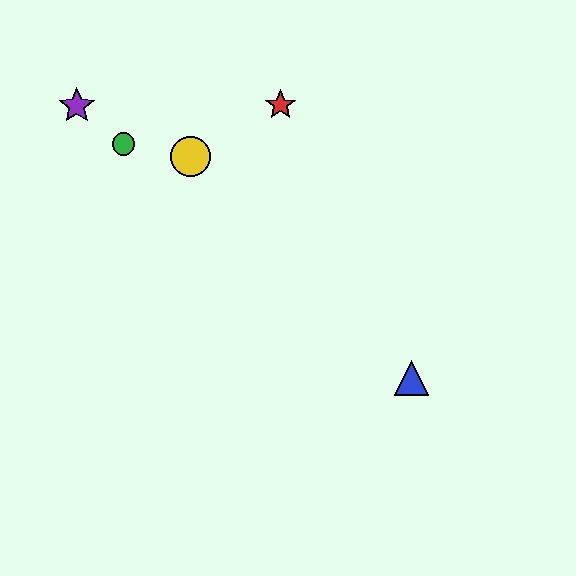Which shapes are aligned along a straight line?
The blue triangle, the green circle, the purple star are aligned along a straight line.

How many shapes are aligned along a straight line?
3 shapes (the blue triangle, the green circle, the purple star) are aligned along a straight line.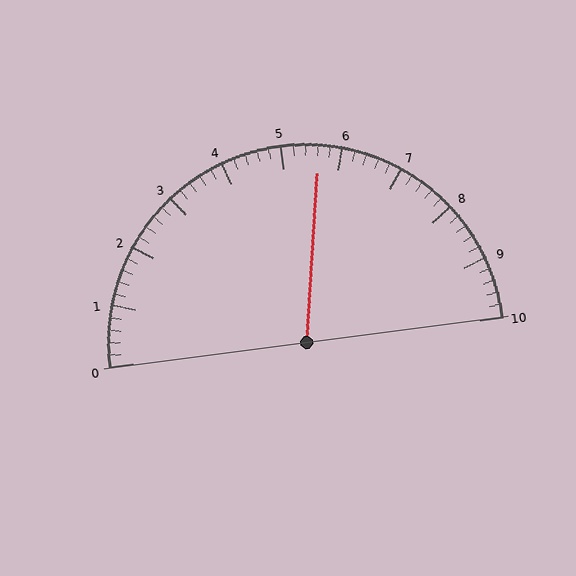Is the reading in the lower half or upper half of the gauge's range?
The reading is in the upper half of the range (0 to 10).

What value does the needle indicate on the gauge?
The needle indicates approximately 5.6.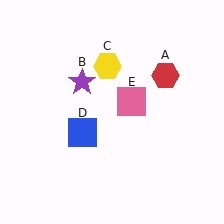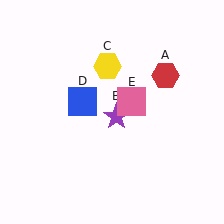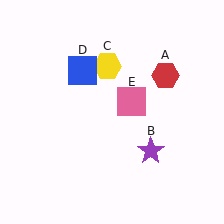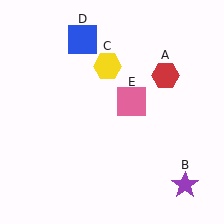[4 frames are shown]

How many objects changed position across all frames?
2 objects changed position: purple star (object B), blue square (object D).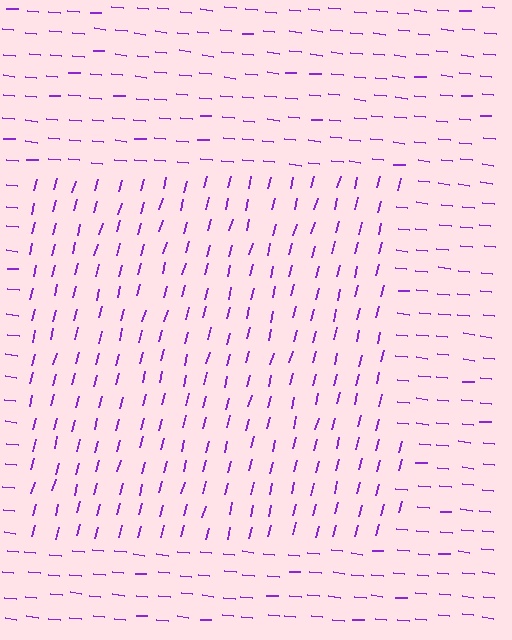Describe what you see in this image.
The image is filled with small purple line segments. A rectangle region in the image has lines oriented differently from the surrounding lines, creating a visible texture boundary.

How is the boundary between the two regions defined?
The boundary is defined purely by a change in line orientation (approximately 81 degrees difference). All lines are the same color and thickness.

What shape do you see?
I see a rectangle.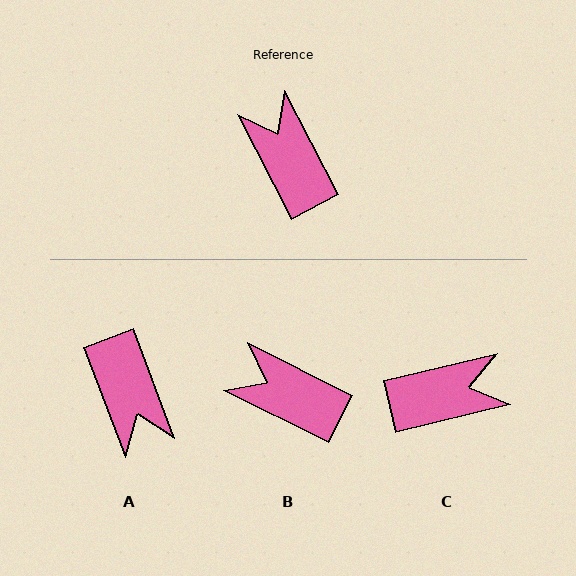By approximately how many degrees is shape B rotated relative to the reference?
Approximately 36 degrees counter-clockwise.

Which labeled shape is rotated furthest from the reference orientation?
A, about 174 degrees away.